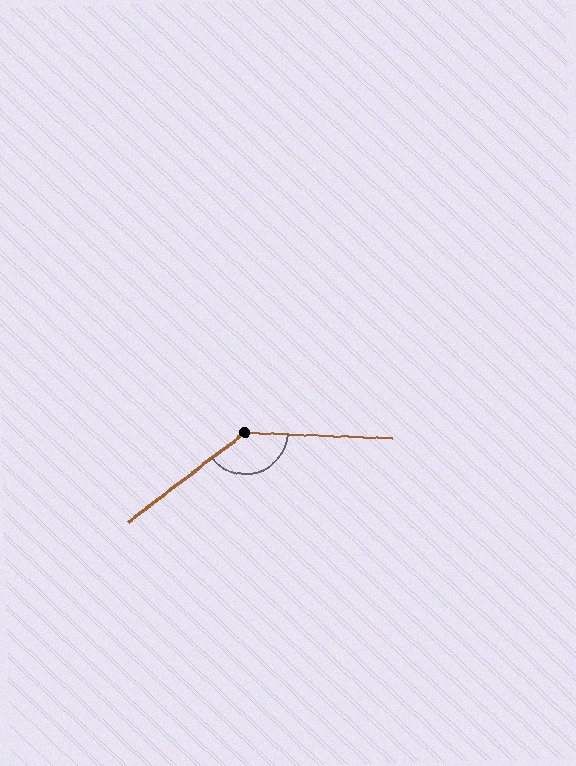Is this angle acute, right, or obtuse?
It is obtuse.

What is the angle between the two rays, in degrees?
Approximately 140 degrees.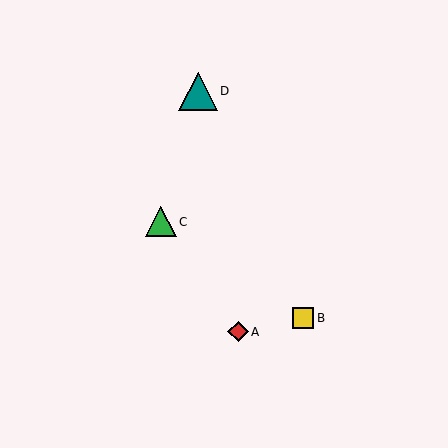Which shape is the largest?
The teal triangle (labeled D) is the largest.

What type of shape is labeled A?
Shape A is a red diamond.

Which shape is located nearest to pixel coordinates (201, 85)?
The teal triangle (labeled D) at (198, 91) is nearest to that location.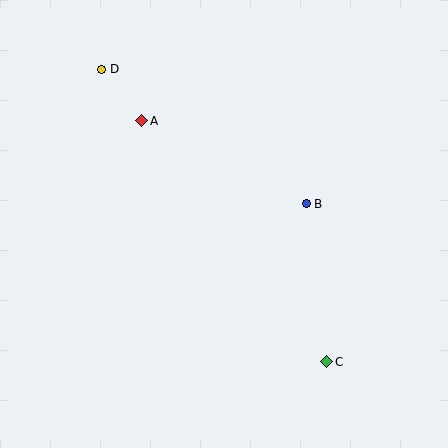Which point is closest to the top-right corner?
Point B is closest to the top-right corner.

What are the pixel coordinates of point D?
Point D is at (102, 69).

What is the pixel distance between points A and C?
The distance between A and C is 304 pixels.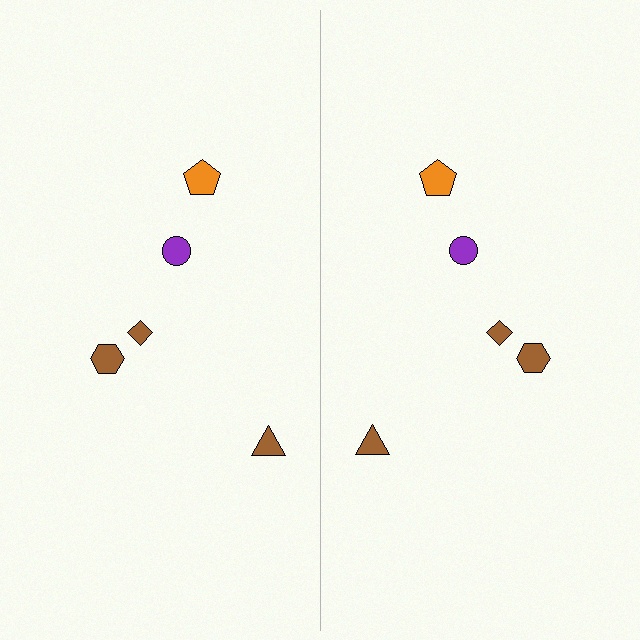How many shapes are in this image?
There are 10 shapes in this image.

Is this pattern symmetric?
Yes, this pattern has bilateral (reflection) symmetry.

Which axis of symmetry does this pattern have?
The pattern has a vertical axis of symmetry running through the center of the image.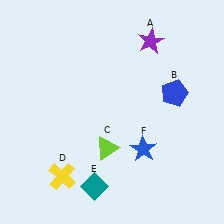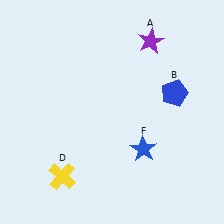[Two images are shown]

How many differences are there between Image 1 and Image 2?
There are 2 differences between the two images.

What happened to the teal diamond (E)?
The teal diamond (E) was removed in Image 2. It was in the bottom-left area of Image 1.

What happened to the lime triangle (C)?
The lime triangle (C) was removed in Image 2. It was in the bottom-left area of Image 1.